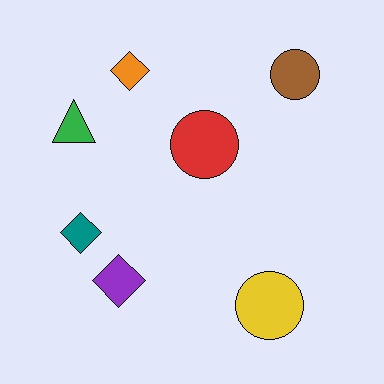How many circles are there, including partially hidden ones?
There are 3 circles.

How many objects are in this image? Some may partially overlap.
There are 7 objects.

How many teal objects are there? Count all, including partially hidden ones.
There is 1 teal object.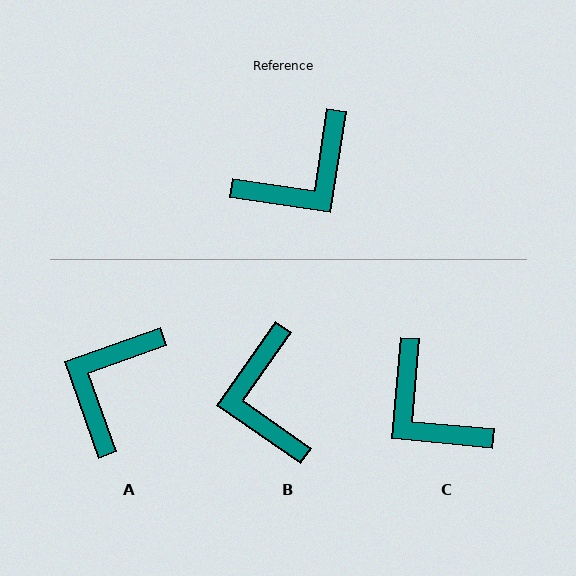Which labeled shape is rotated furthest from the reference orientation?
A, about 152 degrees away.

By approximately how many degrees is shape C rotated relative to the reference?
Approximately 87 degrees clockwise.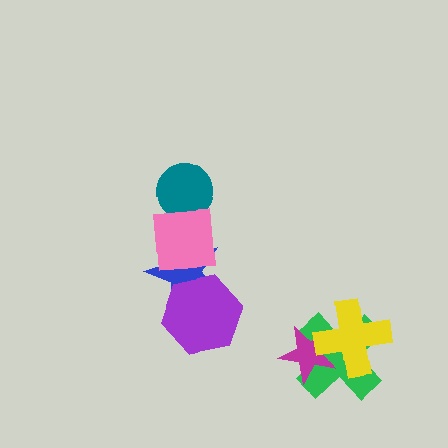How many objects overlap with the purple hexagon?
1 object overlaps with the purple hexagon.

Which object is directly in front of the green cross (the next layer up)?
The magenta star is directly in front of the green cross.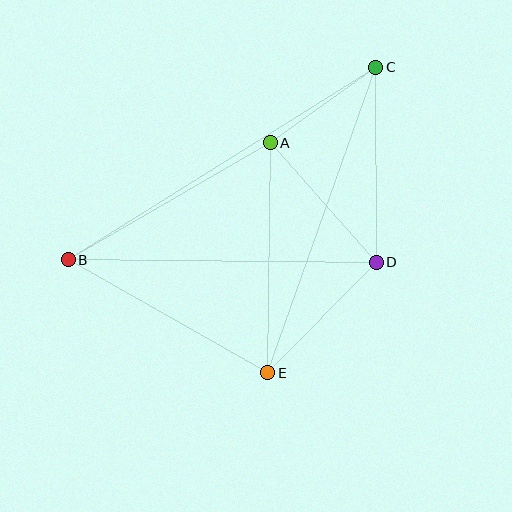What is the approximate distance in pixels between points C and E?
The distance between C and E is approximately 324 pixels.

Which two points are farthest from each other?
Points B and C are farthest from each other.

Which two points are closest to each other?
Points A and C are closest to each other.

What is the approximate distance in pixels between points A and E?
The distance between A and E is approximately 230 pixels.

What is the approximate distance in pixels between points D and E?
The distance between D and E is approximately 155 pixels.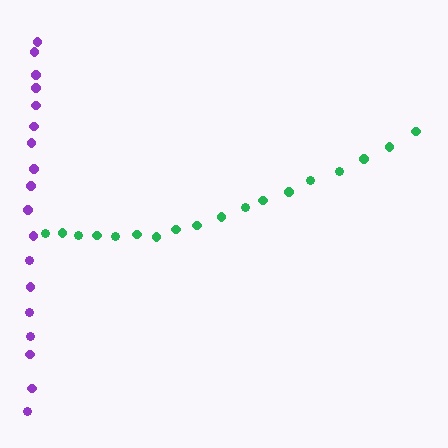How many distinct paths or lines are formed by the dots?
There are 2 distinct paths.